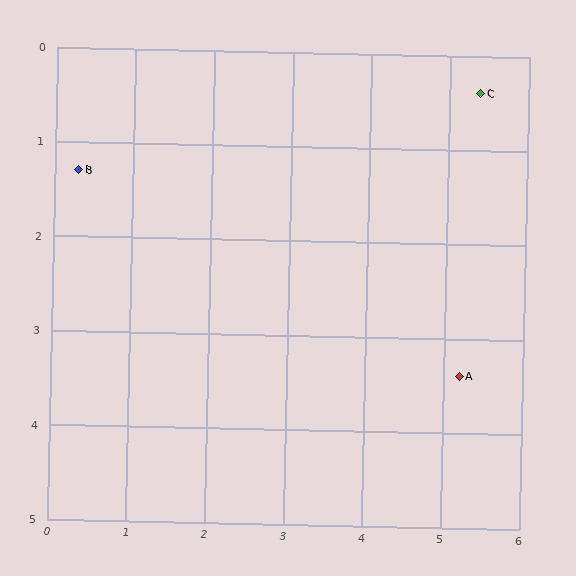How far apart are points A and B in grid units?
Points A and B are about 5.3 grid units apart.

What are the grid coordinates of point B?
Point B is at approximately (0.3, 1.3).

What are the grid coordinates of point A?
Point A is at approximately (5.2, 3.4).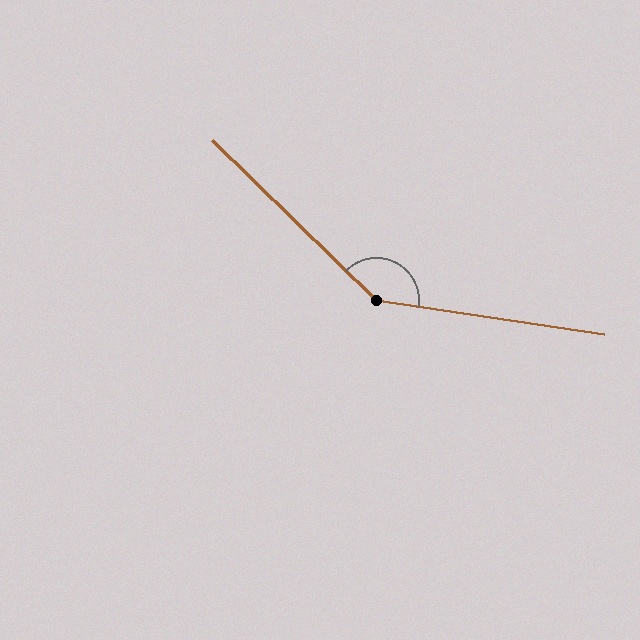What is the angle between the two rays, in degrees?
Approximately 144 degrees.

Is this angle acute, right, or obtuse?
It is obtuse.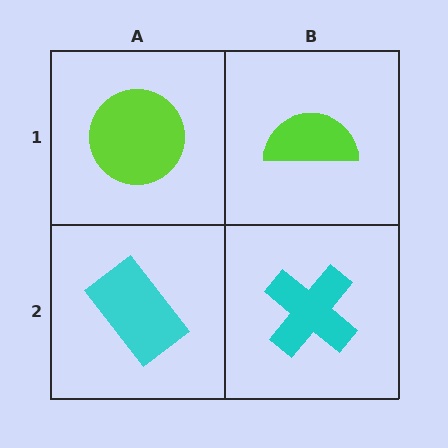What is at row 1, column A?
A lime circle.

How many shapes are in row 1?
2 shapes.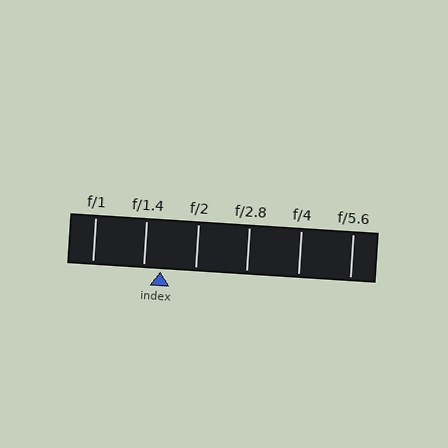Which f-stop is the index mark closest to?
The index mark is closest to f/1.4.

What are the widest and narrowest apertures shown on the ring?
The widest aperture shown is f/1 and the narrowest is f/5.6.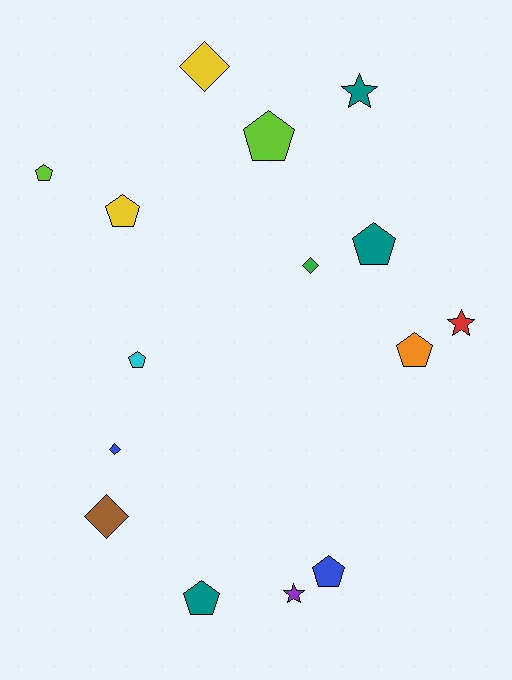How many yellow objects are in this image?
There are 2 yellow objects.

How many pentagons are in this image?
There are 8 pentagons.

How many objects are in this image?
There are 15 objects.